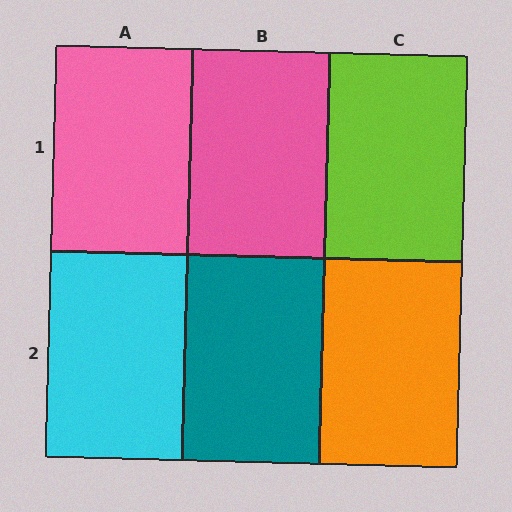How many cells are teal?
1 cell is teal.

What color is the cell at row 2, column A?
Cyan.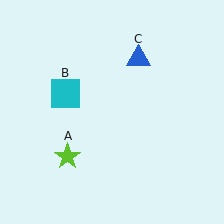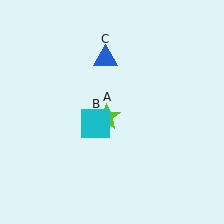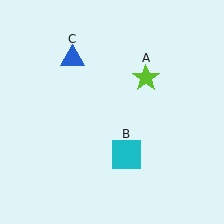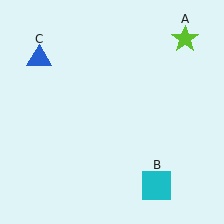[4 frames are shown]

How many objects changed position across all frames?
3 objects changed position: lime star (object A), cyan square (object B), blue triangle (object C).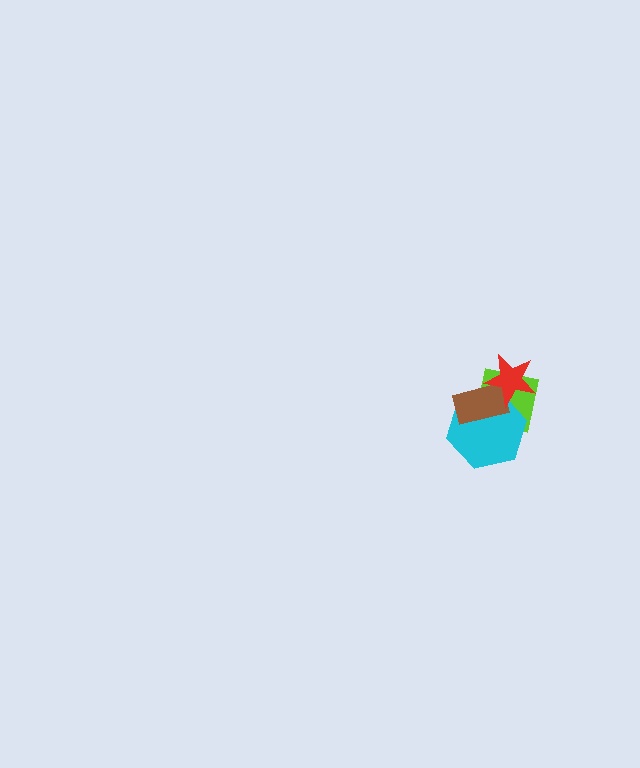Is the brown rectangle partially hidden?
Yes, it is partially covered by another shape.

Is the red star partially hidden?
No, no other shape covers it.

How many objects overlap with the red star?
3 objects overlap with the red star.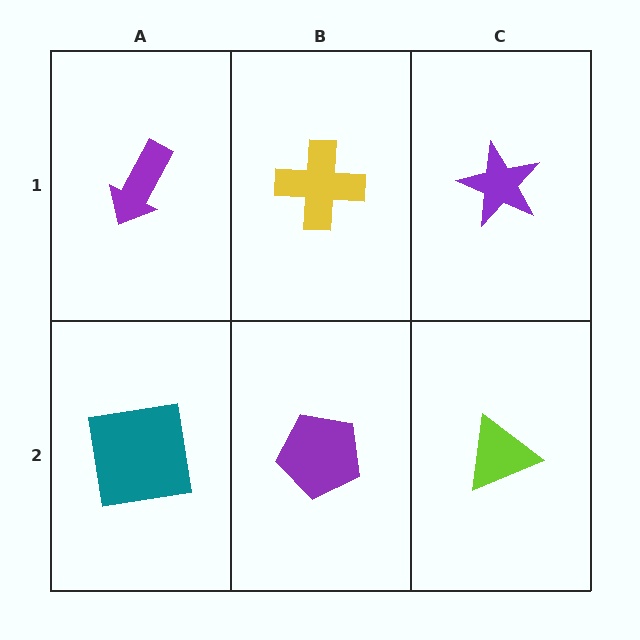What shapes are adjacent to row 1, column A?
A teal square (row 2, column A), a yellow cross (row 1, column B).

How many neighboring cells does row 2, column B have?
3.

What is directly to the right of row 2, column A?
A purple pentagon.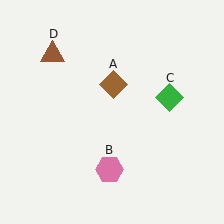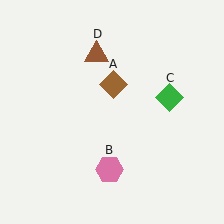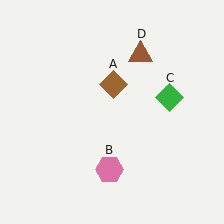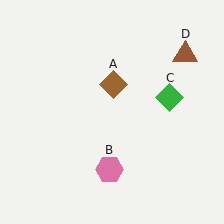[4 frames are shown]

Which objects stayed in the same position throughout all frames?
Brown diamond (object A) and pink hexagon (object B) and green diamond (object C) remained stationary.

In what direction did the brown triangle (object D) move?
The brown triangle (object D) moved right.